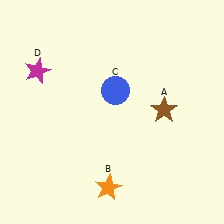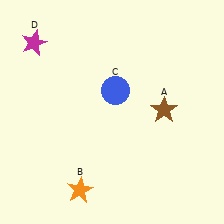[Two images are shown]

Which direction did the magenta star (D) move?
The magenta star (D) moved up.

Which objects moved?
The objects that moved are: the orange star (B), the magenta star (D).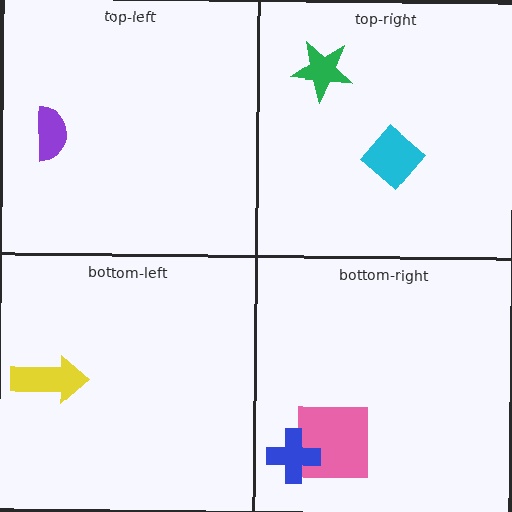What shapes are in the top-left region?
The purple semicircle.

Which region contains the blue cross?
The bottom-right region.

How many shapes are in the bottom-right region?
2.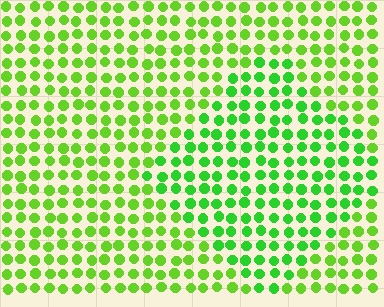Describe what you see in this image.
The image is filled with small lime elements in a uniform arrangement. A diamond-shaped region is visible where the elements are tinted to a slightly different hue, forming a subtle color boundary.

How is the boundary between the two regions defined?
The boundary is defined purely by a slight shift in hue (about 23 degrees). Spacing, size, and orientation are identical on both sides.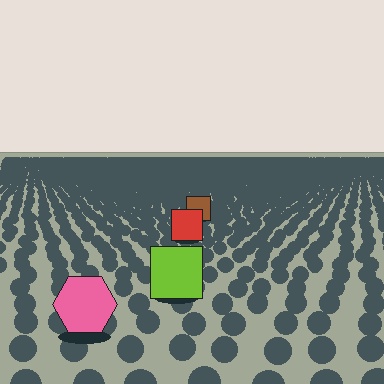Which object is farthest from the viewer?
The brown square is farthest from the viewer. It appears smaller and the ground texture around it is denser.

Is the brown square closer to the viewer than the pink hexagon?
No. The pink hexagon is closer — you can tell from the texture gradient: the ground texture is coarser near it.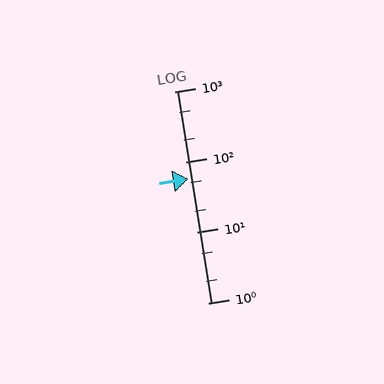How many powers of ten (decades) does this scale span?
The scale spans 3 decades, from 1 to 1000.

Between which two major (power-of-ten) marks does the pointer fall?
The pointer is between 10 and 100.